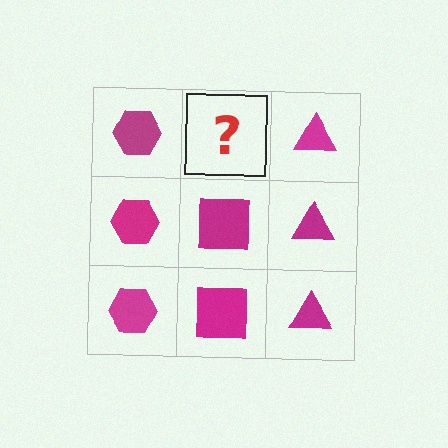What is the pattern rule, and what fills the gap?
The rule is that each column has a consistent shape. The gap should be filled with a magenta square.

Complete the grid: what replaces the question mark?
The question mark should be replaced with a magenta square.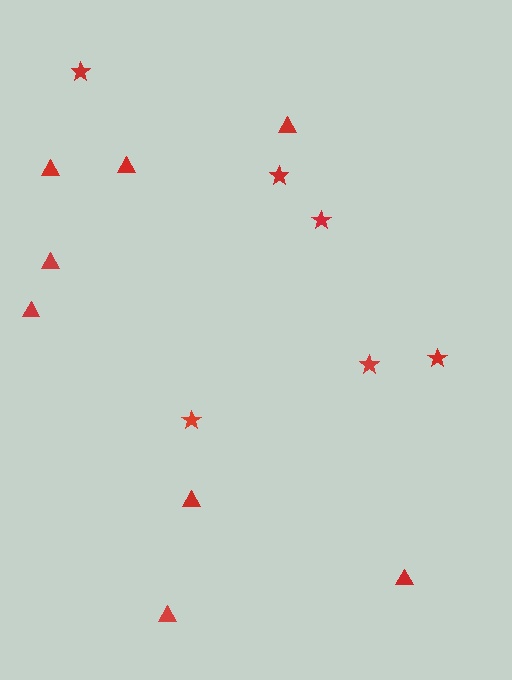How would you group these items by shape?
There are 2 groups: one group of triangles (8) and one group of stars (6).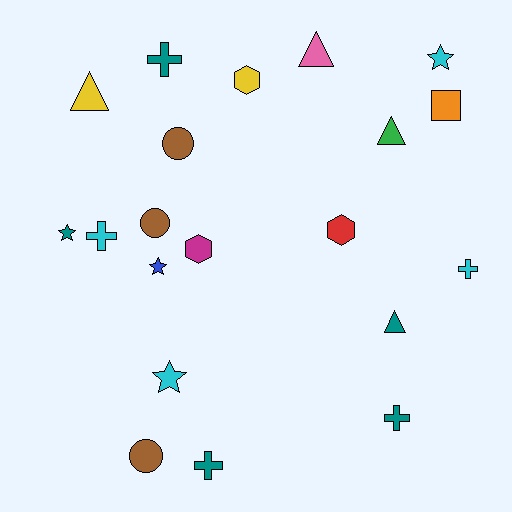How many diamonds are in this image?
There are no diamonds.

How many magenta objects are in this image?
There is 1 magenta object.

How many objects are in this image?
There are 20 objects.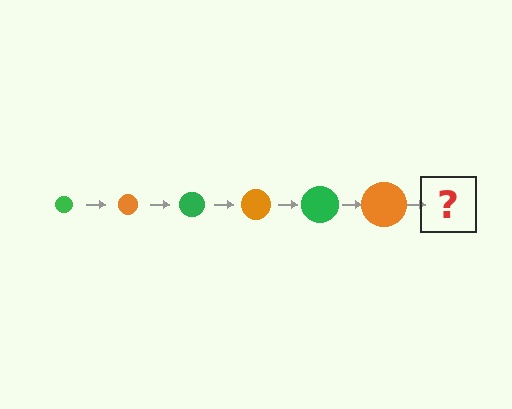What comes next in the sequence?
The next element should be a green circle, larger than the previous one.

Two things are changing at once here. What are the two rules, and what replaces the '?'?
The two rules are that the circle grows larger each step and the color cycles through green and orange. The '?' should be a green circle, larger than the previous one.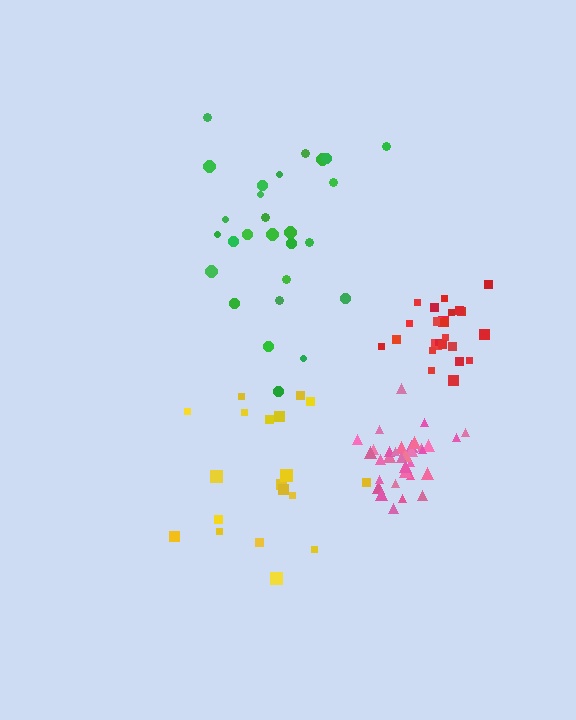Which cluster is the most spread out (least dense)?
Yellow.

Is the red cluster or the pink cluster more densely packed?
Pink.